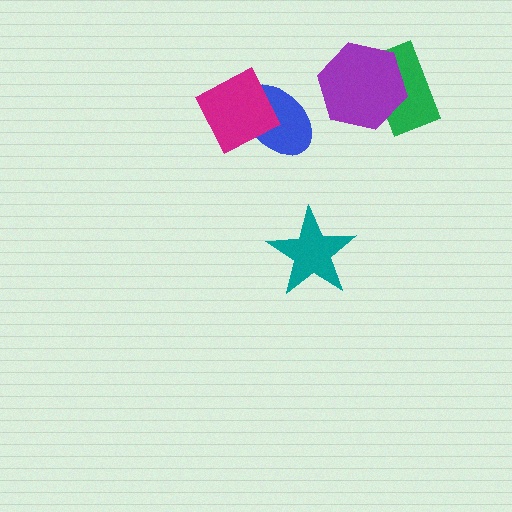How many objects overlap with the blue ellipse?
1 object overlaps with the blue ellipse.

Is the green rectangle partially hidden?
Yes, it is partially covered by another shape.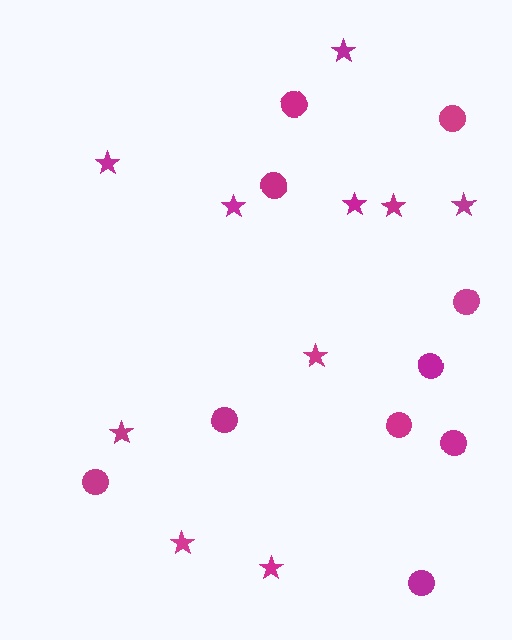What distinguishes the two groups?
There are 2 groups: one group of stars (10) and one group of circles (10).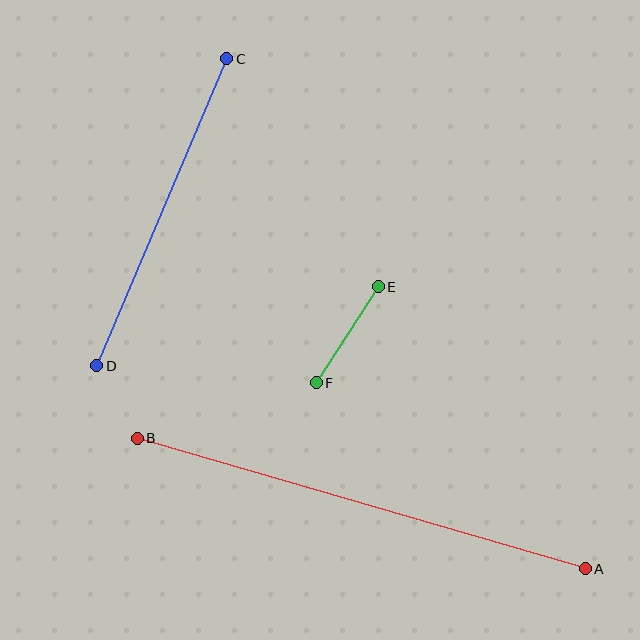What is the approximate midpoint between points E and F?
The midpoint is at approximately (347, 335) pixels.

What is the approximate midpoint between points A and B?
The midpoint is at approximately (361, 503) pixels.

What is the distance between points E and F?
The distance is approximately 114 pixels.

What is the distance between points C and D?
The distance is approximately 334 pixels.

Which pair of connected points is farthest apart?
Points A and B are farthest apart.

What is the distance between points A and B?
The distance is approximately 466 pixels.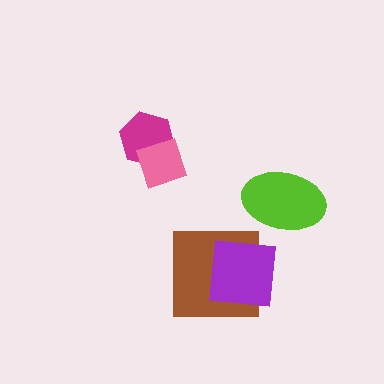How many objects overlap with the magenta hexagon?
1 object overlaps with the magenta hexagon.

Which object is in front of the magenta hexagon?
The pink diamond is in front of the magenta hexagon.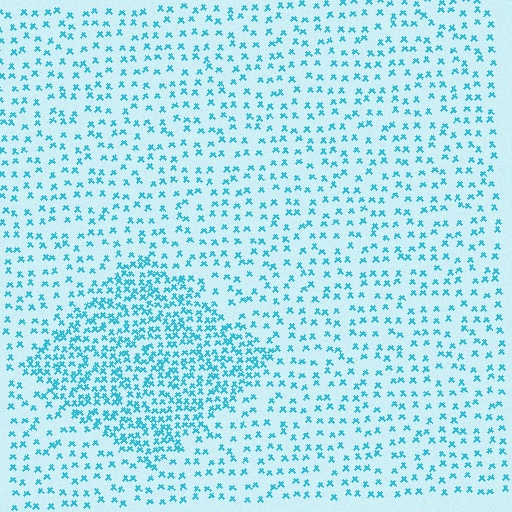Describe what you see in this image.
The image contains small cyan elements arranged at two different densities. A diamond-shaped region is visible where the elements are more densely packed than the surrounding area.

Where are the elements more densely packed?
The elements are more densely packed inside the diamond boundary.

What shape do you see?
I see a diamond.